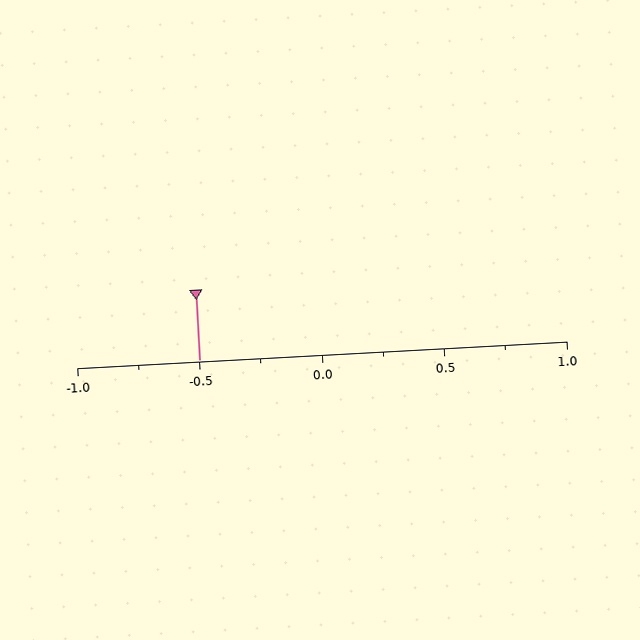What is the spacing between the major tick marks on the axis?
The major ticks are spaced 0.5 apart.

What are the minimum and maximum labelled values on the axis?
The axis runs from -1.0 to 1.0.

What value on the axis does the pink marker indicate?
The marker indicates approximately -0.5.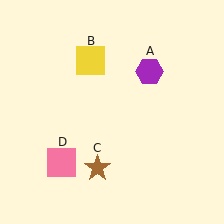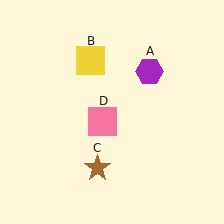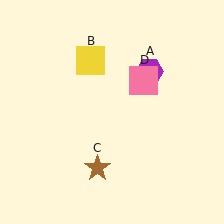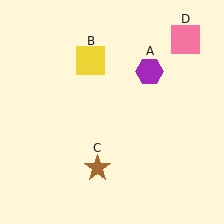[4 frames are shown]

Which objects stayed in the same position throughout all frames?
Purple hexagon (object A) and yellow square (object B) and brown star (object C) remained stationary.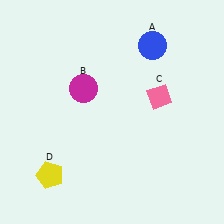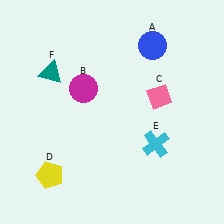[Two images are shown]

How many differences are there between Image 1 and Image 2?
There are 2 differences between the two images.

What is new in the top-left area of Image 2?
A teal triangle (F) was added in the top-left area of Image 2.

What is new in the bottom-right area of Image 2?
A cyan cross (E) was added in the bottom-right area of Image 2.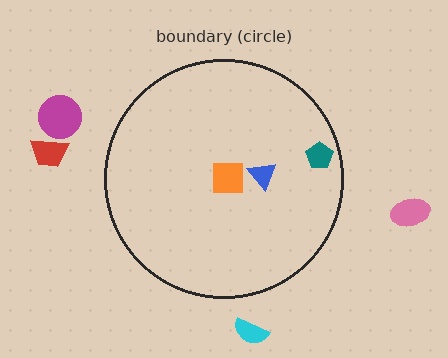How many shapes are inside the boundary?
3 inside, 4 outside.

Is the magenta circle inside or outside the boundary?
Outside.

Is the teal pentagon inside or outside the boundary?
Inside.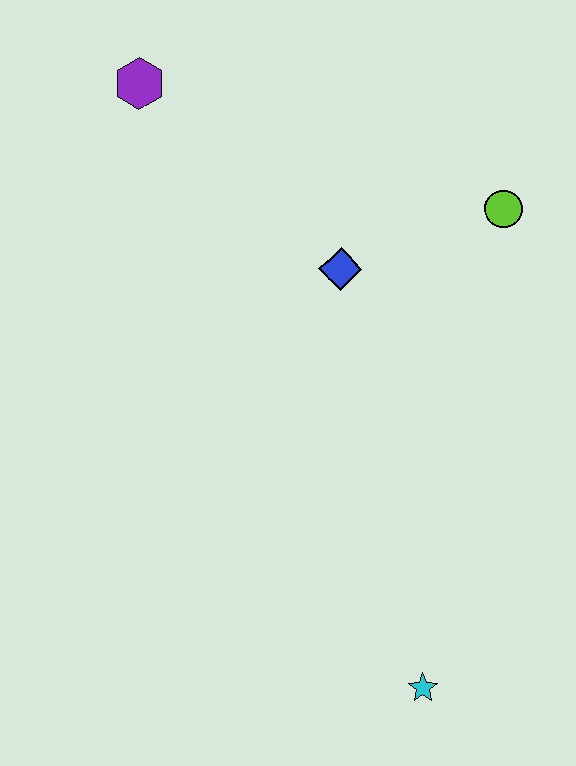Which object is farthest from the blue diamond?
The cyan star is farthest from the blue diamond.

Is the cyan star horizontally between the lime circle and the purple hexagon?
Yes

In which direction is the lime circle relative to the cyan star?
The lime circle is above the cyan star.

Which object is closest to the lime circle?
The blue diamond is closest to the lime circle.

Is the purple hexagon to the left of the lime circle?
Yes